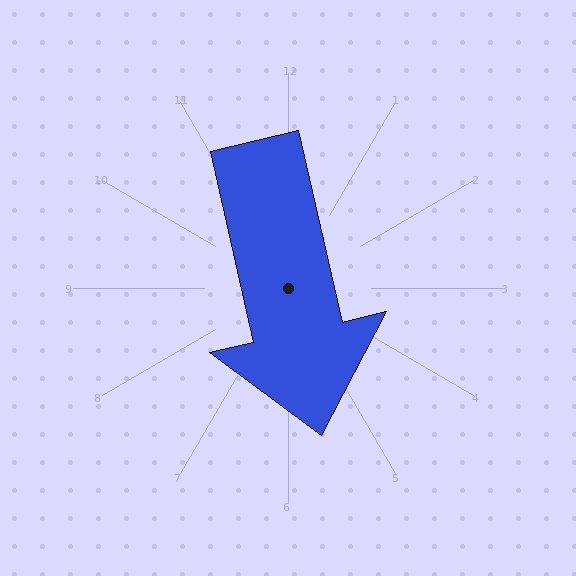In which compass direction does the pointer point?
South.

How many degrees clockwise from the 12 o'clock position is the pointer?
Approximately 167 degrees.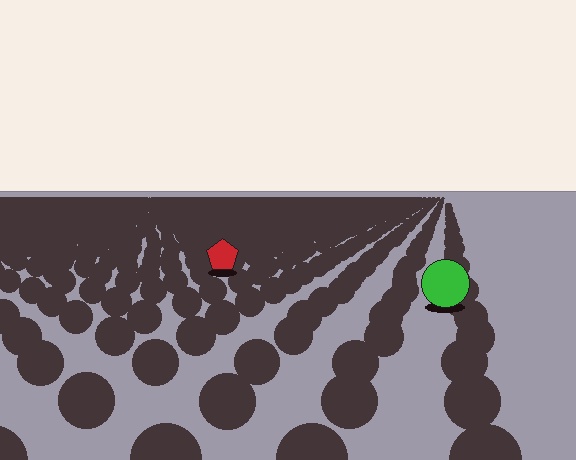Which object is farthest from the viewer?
The red pentagon is farthest from the viewer. It appears smaller and the ground texture around it is denser.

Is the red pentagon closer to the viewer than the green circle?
No. The green circle is closer — you can tell from the texture gradient: the ground texture is coarser near it.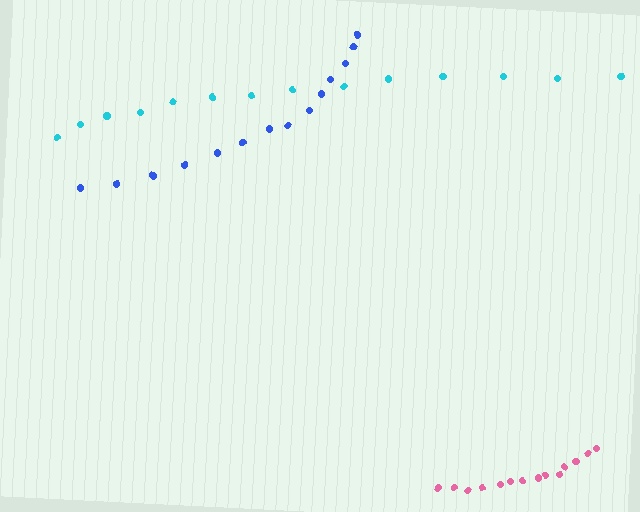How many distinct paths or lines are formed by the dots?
There are 3 distinct paths.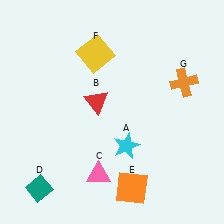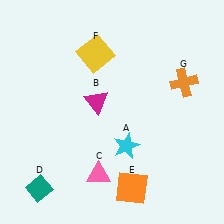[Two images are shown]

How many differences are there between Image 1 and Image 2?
There is 1 difference between the two images.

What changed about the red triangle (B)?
In Image 1, B is red. In Image 2, it changed to magenta.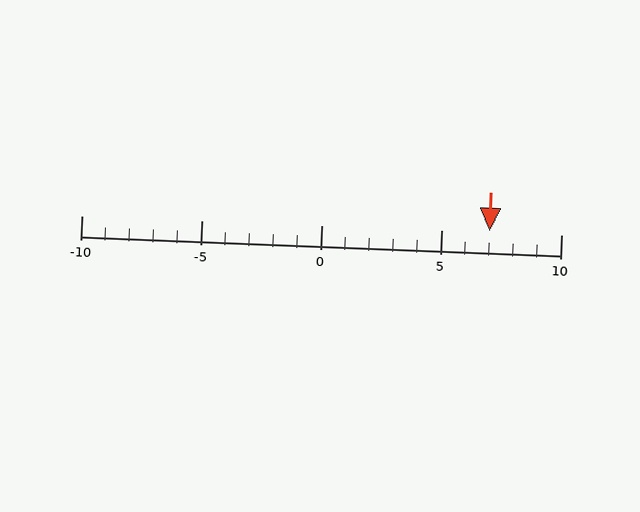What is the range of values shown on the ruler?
The ruler shows values from -10 to 10.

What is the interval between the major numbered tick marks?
The major tick marks are spaced 5 units apart.